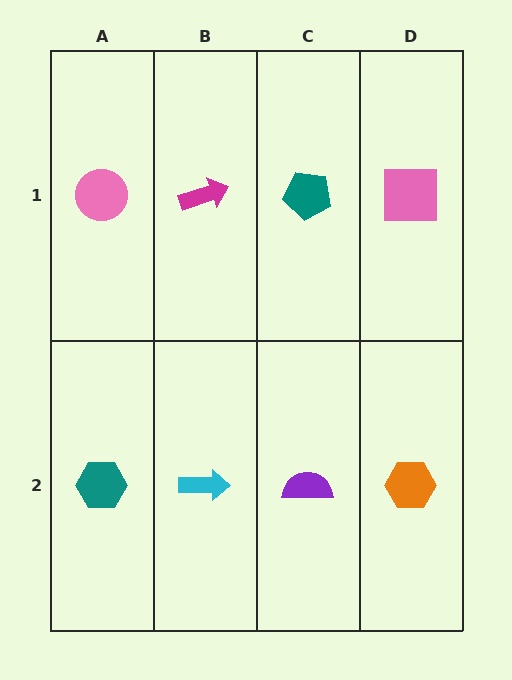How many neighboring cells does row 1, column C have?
3.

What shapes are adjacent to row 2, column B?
A magenta arrow (row 1, column B), a teal hexagon (row 2, column A), a purple semicircle (row 2, column C).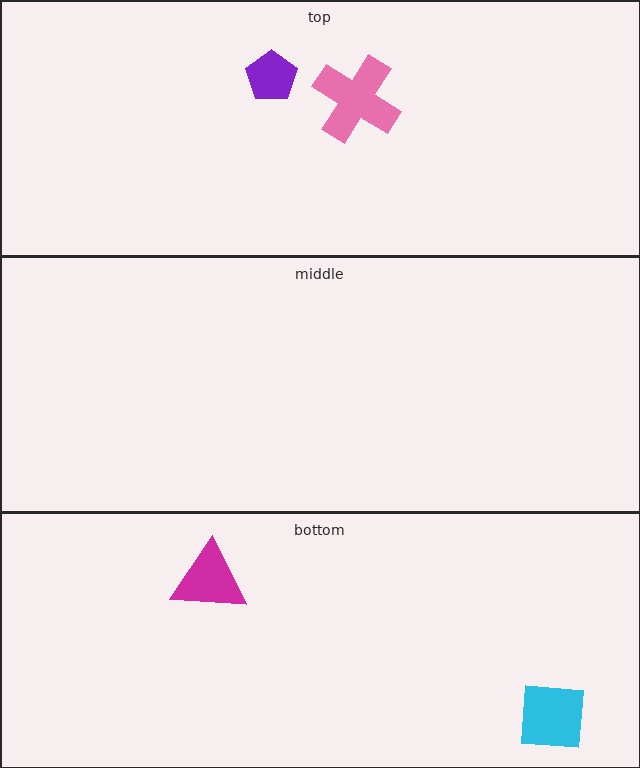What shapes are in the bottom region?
The magenta triangle, the cyan square.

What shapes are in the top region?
The purple pentagon, the pink cross.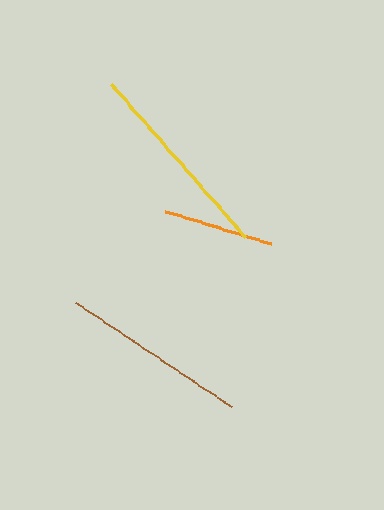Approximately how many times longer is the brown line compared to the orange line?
The brown line is approximately 1.7 times the length of the orange line.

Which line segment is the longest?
The yellow line is the longest at approximately 204 pixels.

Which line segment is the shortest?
The orange line is the shortest at approximately 110 pixels.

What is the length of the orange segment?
The orange segment is approximately 110 pixels long.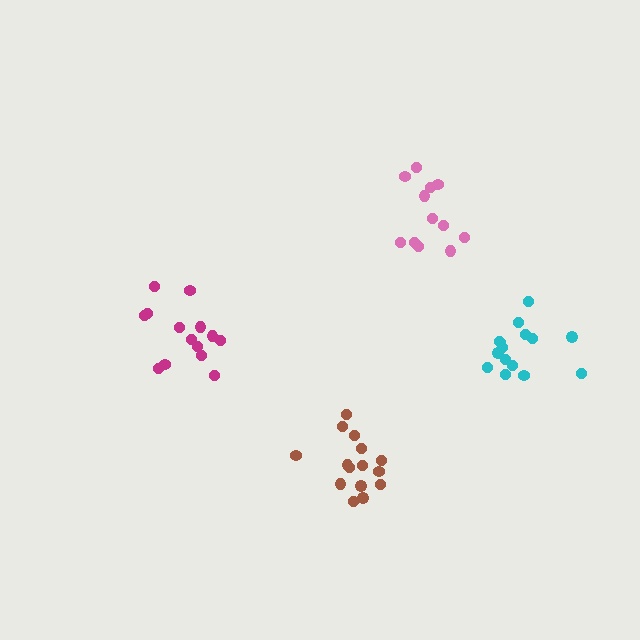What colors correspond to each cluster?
The clusters are colored: pink, cyan, magenta, brown.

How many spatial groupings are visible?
There are 4 spatial groupings.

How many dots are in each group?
Group 1: 12 dots, Group 2: 15 dots, Group 3: 14 dots, Group 4: 15 dots (56 total).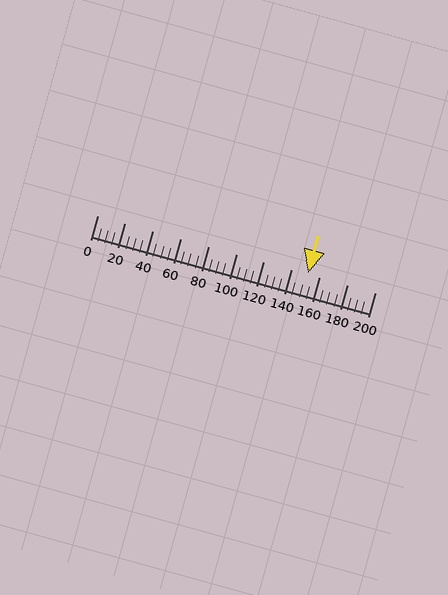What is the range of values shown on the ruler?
The ruler shows values from 0 to 200.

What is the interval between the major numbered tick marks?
The major tick marks are spaced 20 units apart.